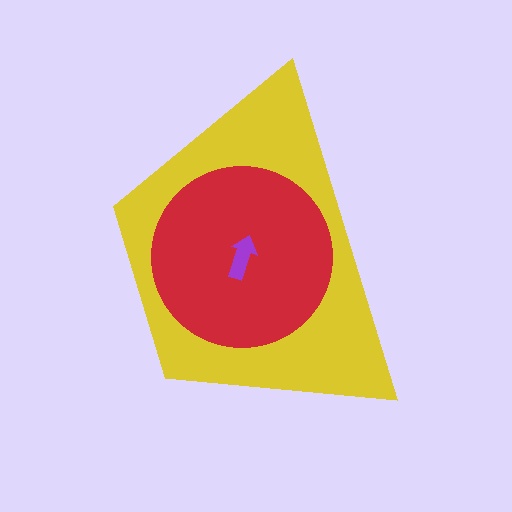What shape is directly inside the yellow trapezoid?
The red circle.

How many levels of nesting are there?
3.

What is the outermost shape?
The yellow trapezoid.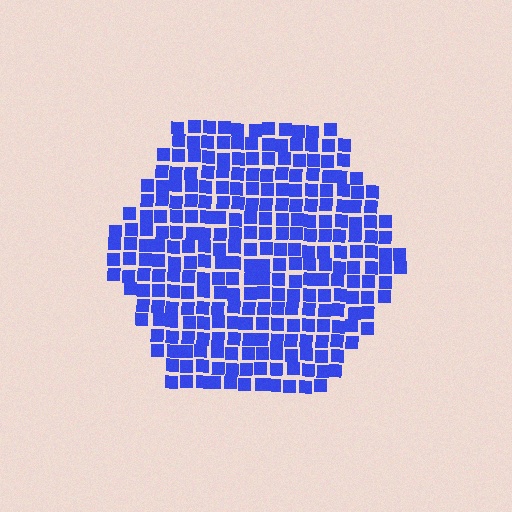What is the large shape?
The large shape is a hexagon.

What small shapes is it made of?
It is made of small squares.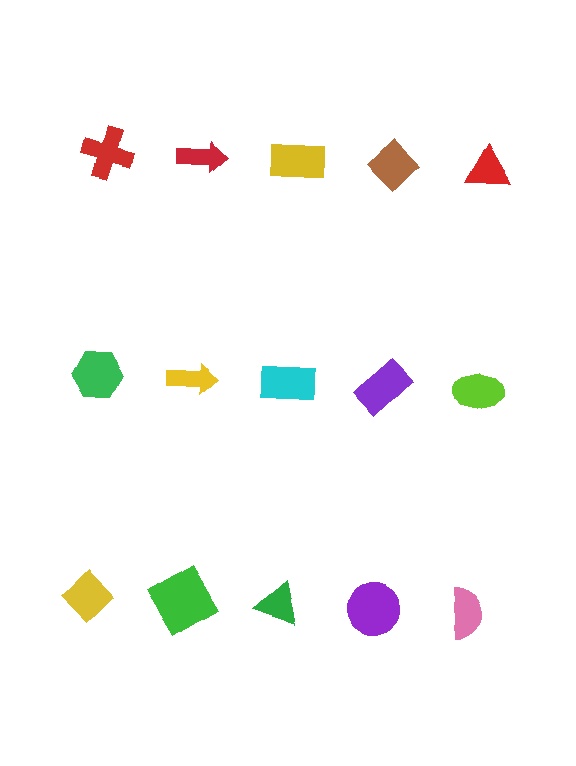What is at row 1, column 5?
A red triangle.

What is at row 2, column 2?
A yellow arrow.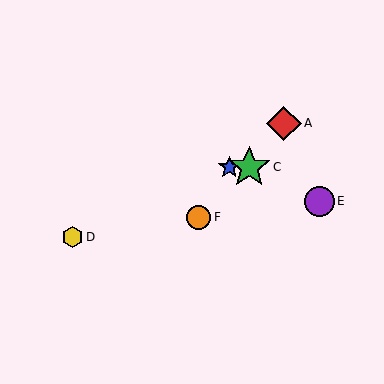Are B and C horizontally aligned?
Yes, both are at y≈167.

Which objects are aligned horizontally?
Objects B, C are aligned horizontally.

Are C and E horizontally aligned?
No, C is at y≈167 and E is at y≈201.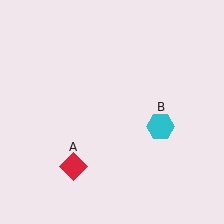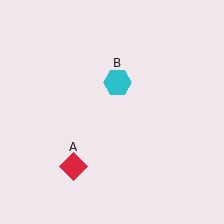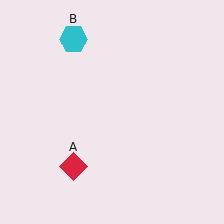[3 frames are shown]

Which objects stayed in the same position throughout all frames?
Red diamond (object A) remained stationary.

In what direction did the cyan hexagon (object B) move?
The cyan hexagon (object B) moved up and to the left.